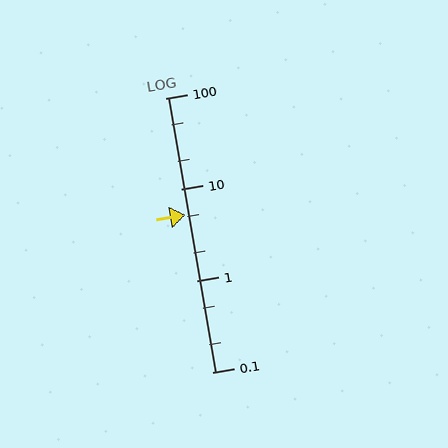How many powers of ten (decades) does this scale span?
The scale spans 3 decades, from 0.1 to 100.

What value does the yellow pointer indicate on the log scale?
The pointer indicates approximately 5.2.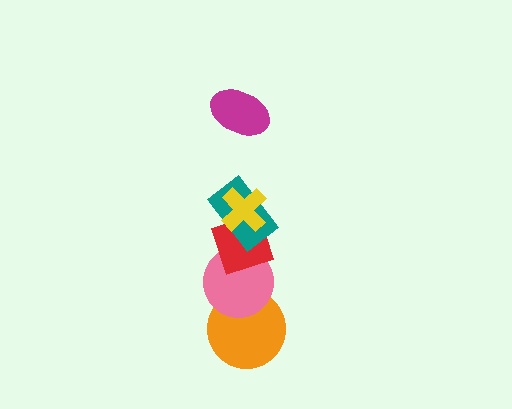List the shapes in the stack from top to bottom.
From top to bottom: the magenta ellipse, the yellow cross, the teal rectangle, the red diamond, the pink circle, the orange circle.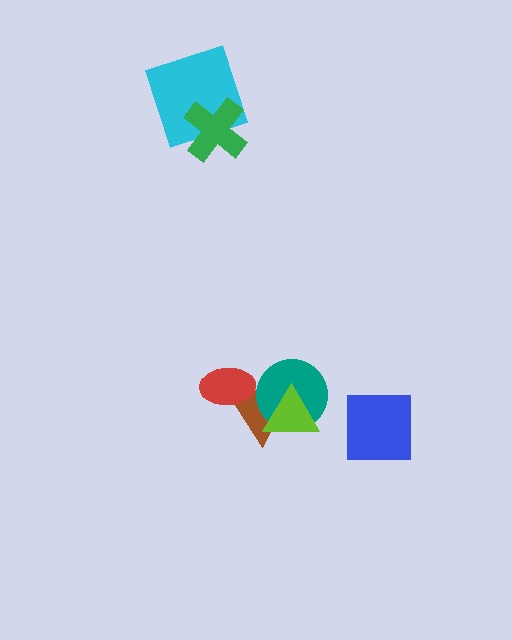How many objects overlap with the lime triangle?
2 objects overlap with the lime triangle.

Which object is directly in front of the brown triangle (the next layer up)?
The teal circle is directly in front of the brown triangle.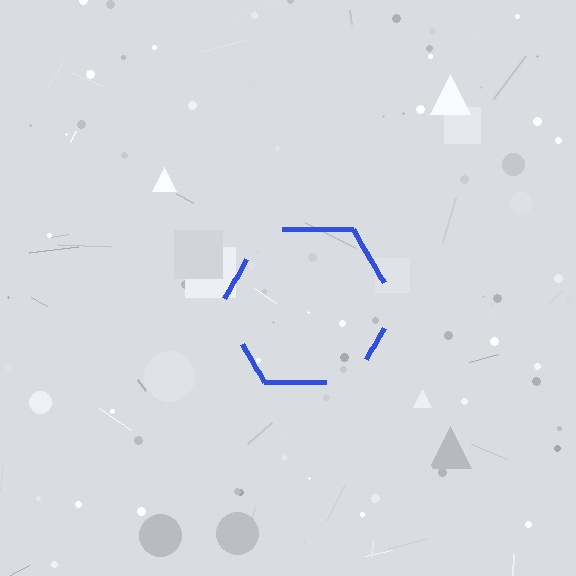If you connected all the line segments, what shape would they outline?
They would outline a hexagon.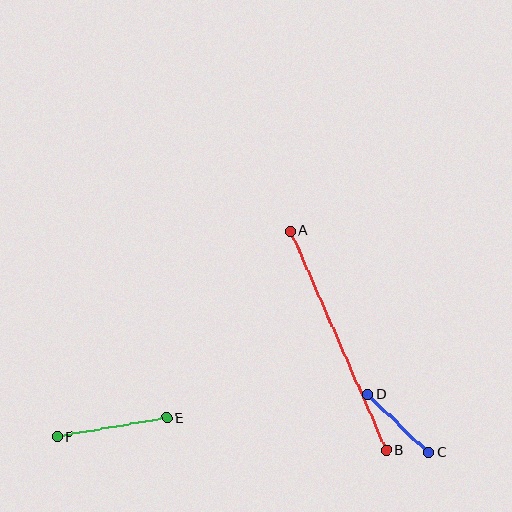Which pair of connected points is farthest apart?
Points A and B are farthest apart.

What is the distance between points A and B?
The distance is approximately 239 pixels.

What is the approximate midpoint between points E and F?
The midpoint is at approximately (112, 427) pixels.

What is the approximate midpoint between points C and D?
The midpoint is at approximately (398, 424) pixels.